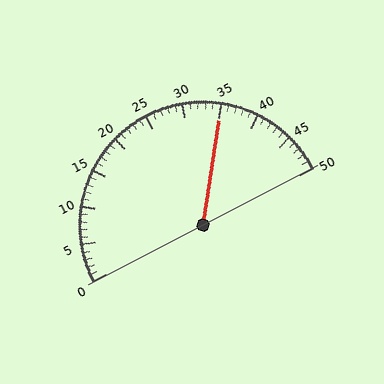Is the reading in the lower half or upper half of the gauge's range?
The reading is in the upper half of the range (0 to 50).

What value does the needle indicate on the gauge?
The needle indicates approximately 35.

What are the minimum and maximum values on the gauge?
The gauge ranges from 0 to 50.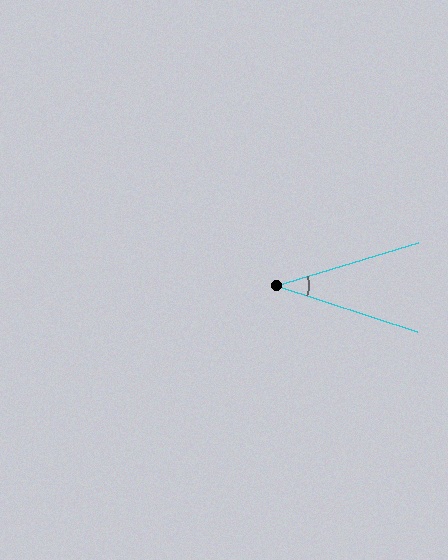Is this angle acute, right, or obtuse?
It is acute.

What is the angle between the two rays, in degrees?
Approximately 35 degrees.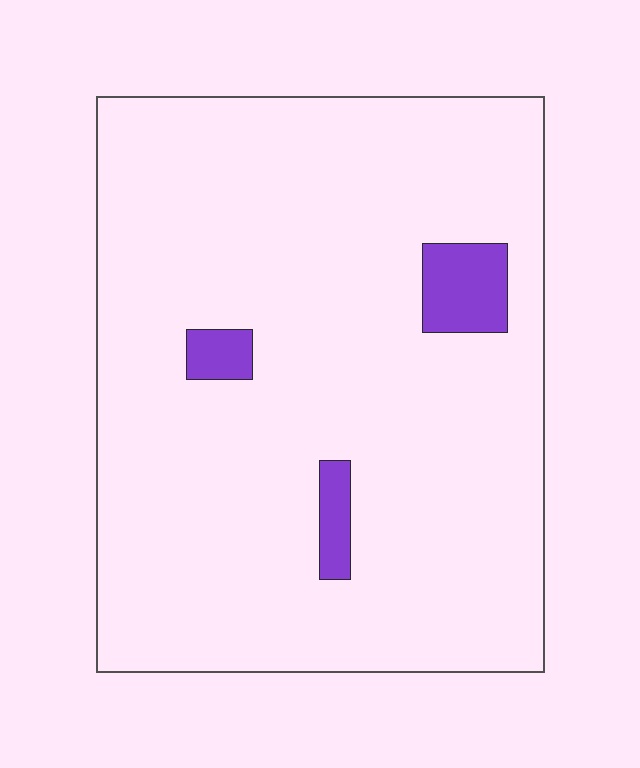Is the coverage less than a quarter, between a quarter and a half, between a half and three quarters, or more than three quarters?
Less than a quarter.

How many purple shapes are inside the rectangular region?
3.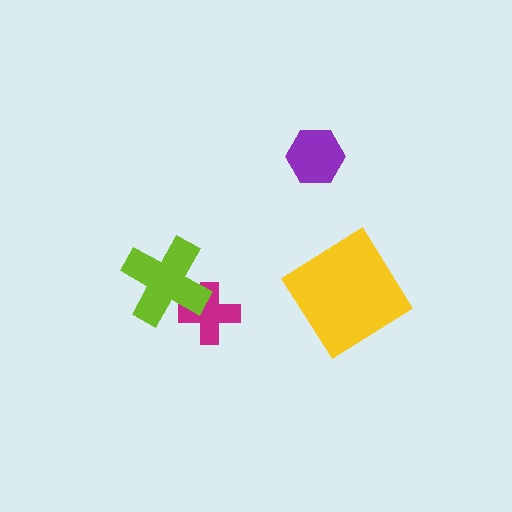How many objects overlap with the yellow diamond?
0 objects overlap with the yellow diamond.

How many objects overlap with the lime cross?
1 object overlaps with the lime cross.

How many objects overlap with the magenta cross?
1 object overlaps with the magenta cross.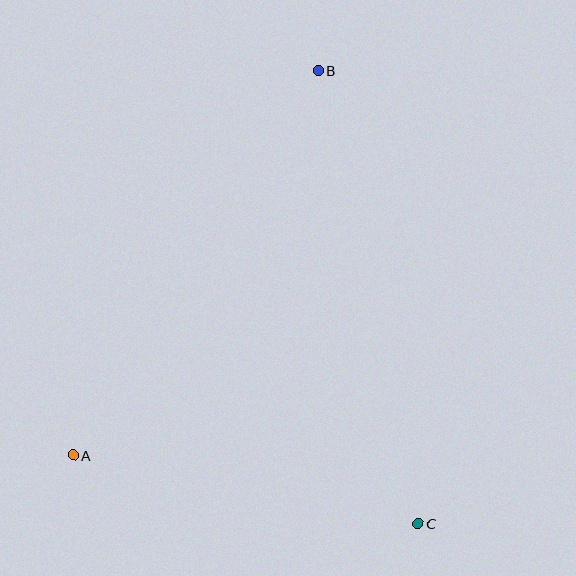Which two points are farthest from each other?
Points B and C are farthest from each other.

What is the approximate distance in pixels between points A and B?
The distance between A and B is approximately 456 pixels.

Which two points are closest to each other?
Points A and C are closest to each other.